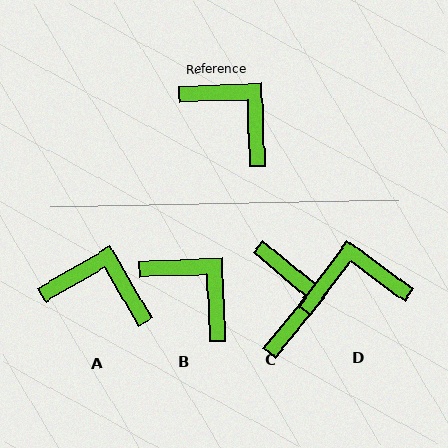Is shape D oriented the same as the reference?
No, it is off by about 51 degrees.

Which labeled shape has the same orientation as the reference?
B.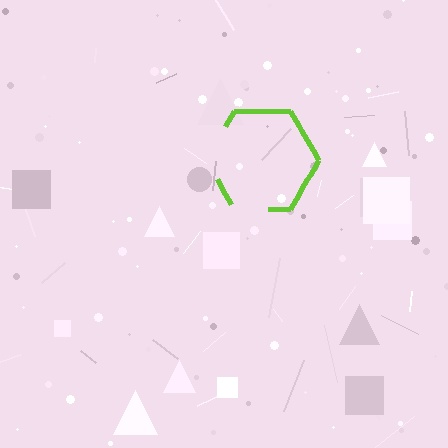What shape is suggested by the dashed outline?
The dashed outline suggests a hexagon.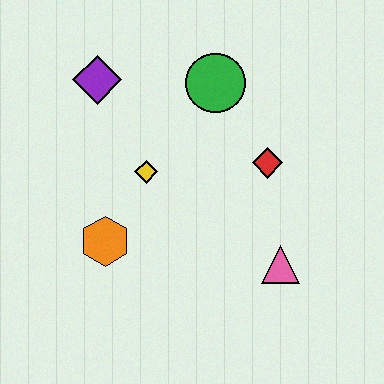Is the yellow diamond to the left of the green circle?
Yes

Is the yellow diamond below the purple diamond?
Yes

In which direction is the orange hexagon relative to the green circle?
The orange hexagon is below the green circle.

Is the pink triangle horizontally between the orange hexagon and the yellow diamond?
No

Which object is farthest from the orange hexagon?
The green circle is farthest from the orange hexagon.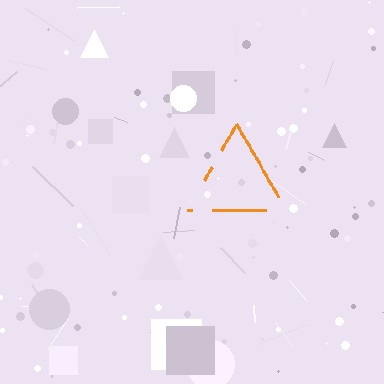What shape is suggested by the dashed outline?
The dashed outline suggests a triangle.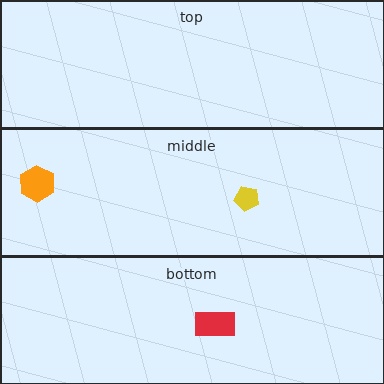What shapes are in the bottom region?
The red rectangle.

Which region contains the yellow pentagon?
The middle region.